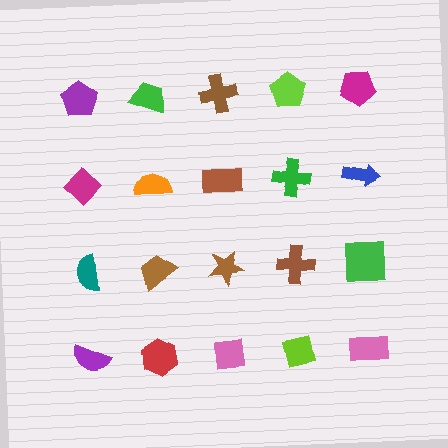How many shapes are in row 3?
5 shapes.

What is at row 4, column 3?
A pink square.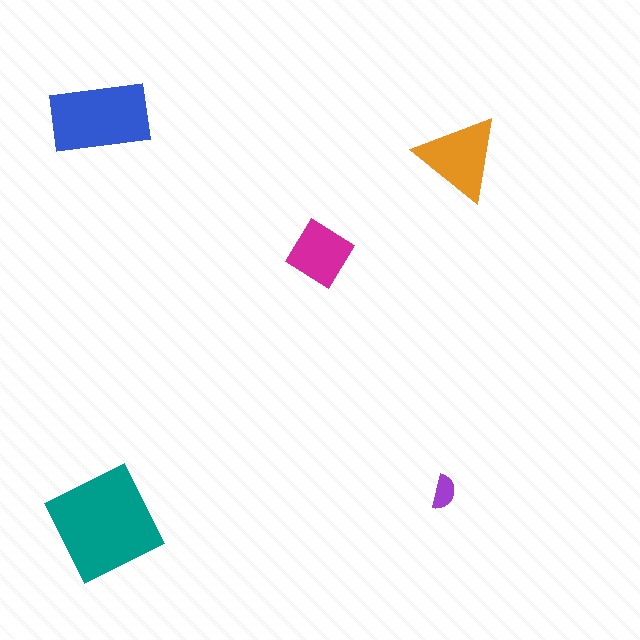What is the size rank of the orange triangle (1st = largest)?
3rd.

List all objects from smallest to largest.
The purple semicircle, the magenta diamond, the orange triangle, the blue rectangle, the teal diamond.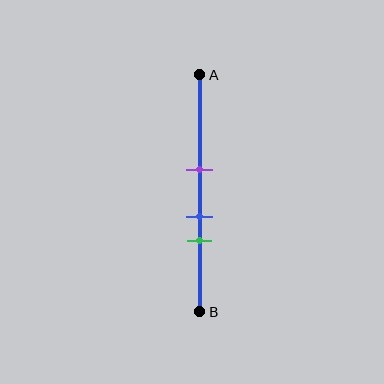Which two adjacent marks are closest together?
The blue and green marks are the closest adjacent pair.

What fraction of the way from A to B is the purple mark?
The purple mark is approximately 40% (0.4) of the way from A to B.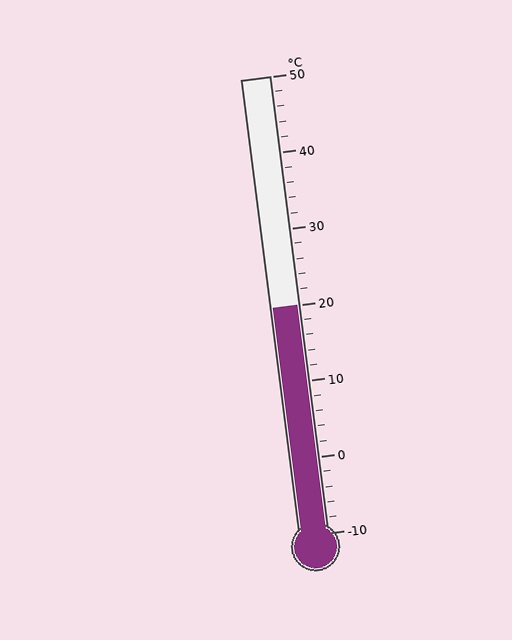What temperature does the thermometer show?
The thermometer shows approximately 20°C.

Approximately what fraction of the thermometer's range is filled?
The thermometer is filled to approximately 50% of its range.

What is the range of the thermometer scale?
The thermometer scale ranges from -10°C to 50°C.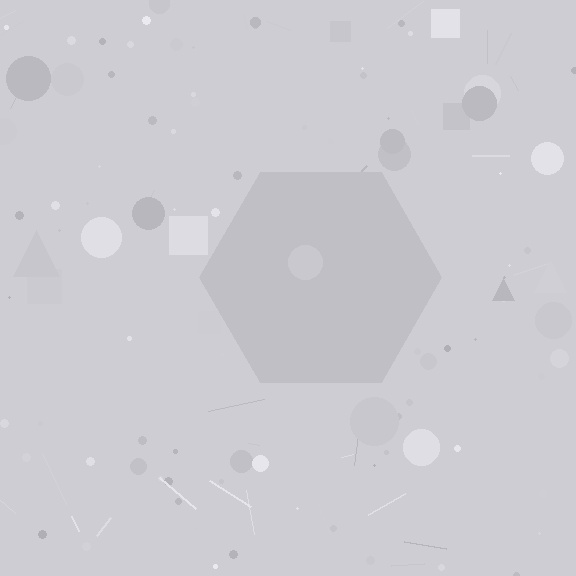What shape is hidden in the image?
A hexagon is hidden in the image.